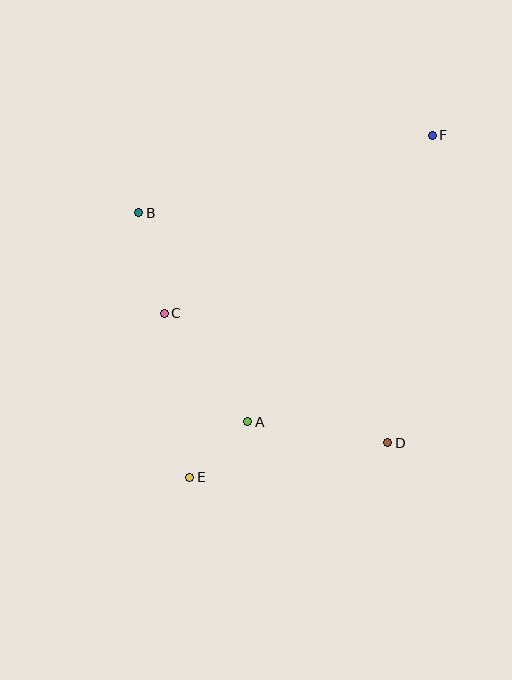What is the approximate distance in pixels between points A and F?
The distance between A and F is approximately 341 pixels.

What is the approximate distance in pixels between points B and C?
The distance between B and C is approximately 104 pixels.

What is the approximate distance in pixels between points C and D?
The distance between C and D is approximately 259 pixels.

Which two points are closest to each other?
Points A and E are closest to each other.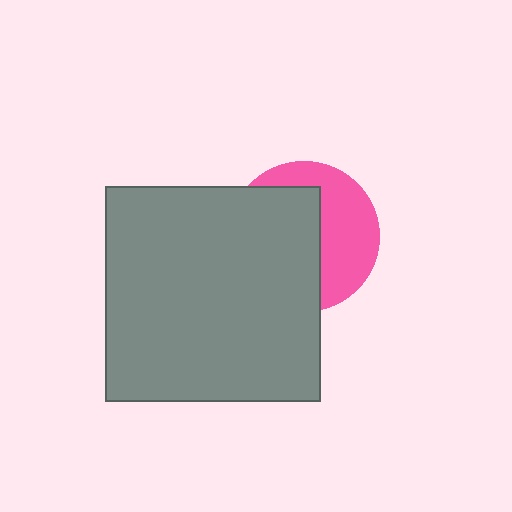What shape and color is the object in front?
The object in front is a gray square.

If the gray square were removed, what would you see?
You would see the complete pink circle.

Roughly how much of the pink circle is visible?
A small part of it is visible (roughly 43%).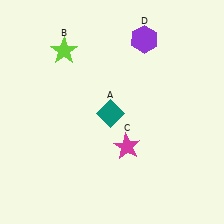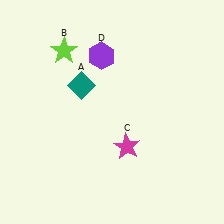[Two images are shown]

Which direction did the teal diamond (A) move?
The teal diamond (A) moved left.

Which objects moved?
The objects that moved are: the teal diamond (A), the purple hexagon (D).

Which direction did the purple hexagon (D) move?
The purple hexagon (D) moved left.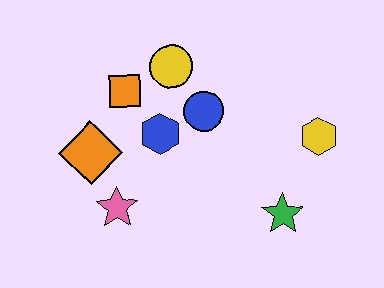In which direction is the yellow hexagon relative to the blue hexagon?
The yellow hexagon is to the right of the blue hexagon.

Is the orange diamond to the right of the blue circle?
No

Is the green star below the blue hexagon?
Yes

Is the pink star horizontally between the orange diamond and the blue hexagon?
Yes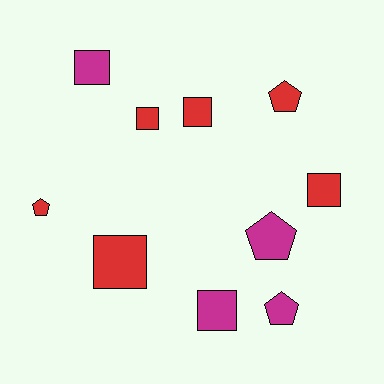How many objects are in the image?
There are 10 objects.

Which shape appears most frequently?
Square, with 6 objects.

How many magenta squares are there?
There are 2 magenta squares.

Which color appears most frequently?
Red, with 6 objects.